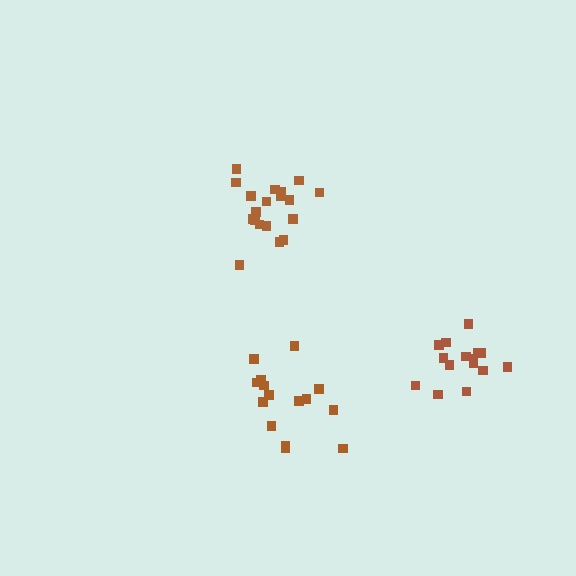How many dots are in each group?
Group 1: 19 dots, Group 2: 15 dots, Group 3: 15 dots (49 total).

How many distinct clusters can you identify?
There are 3 distinct clusters.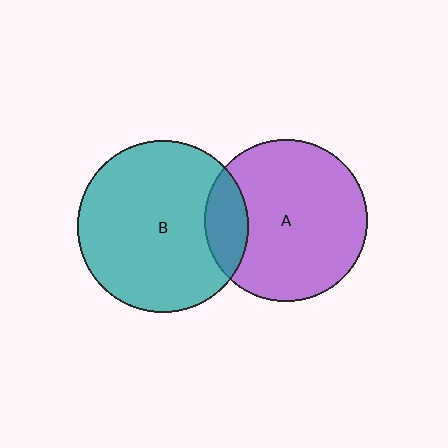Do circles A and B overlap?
Yes.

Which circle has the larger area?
Circle B (teal).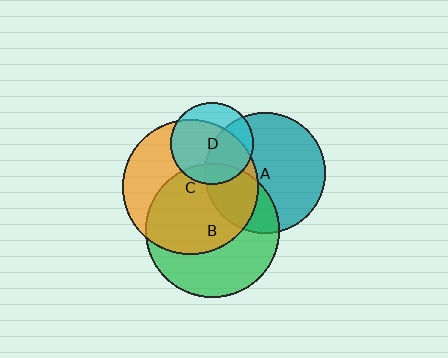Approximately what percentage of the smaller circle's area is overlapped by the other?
Approximately 35%.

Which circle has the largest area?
Circle C (orange).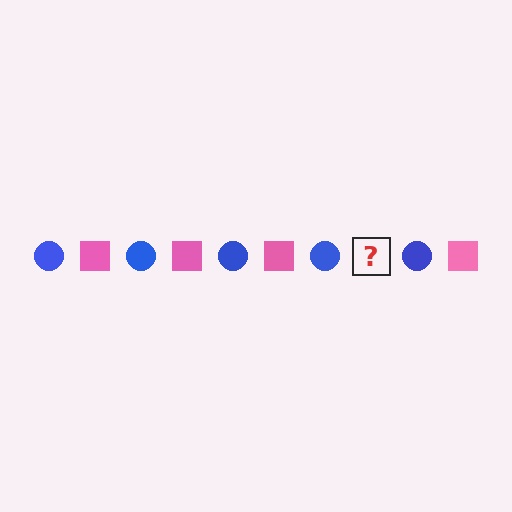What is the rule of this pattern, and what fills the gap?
The rule is that the pattern alternates between blue circle and pink square. The gap should be filled with a pink square.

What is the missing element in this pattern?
The missing element is a pink square.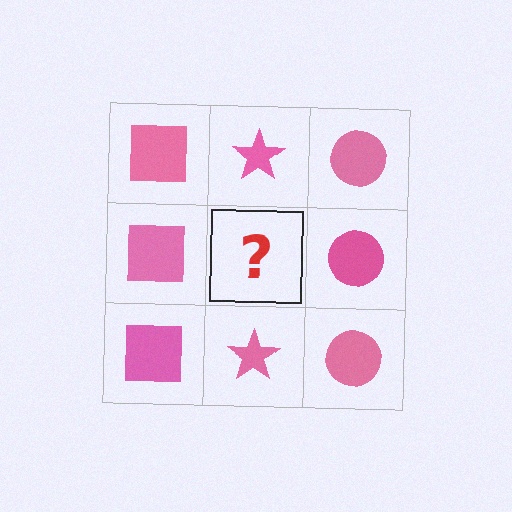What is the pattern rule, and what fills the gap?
The rule is that each column has a consistent shape. The gap should be filled with a pink star.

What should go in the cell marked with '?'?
The missing cell should contain a pink star.